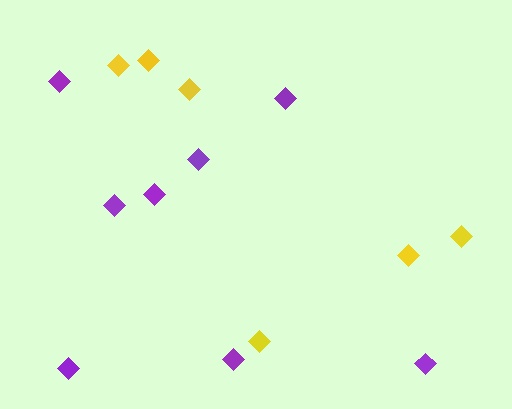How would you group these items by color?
There are 2 groups: one group of purple diamonds (8) and one group of yellow diamonds (6).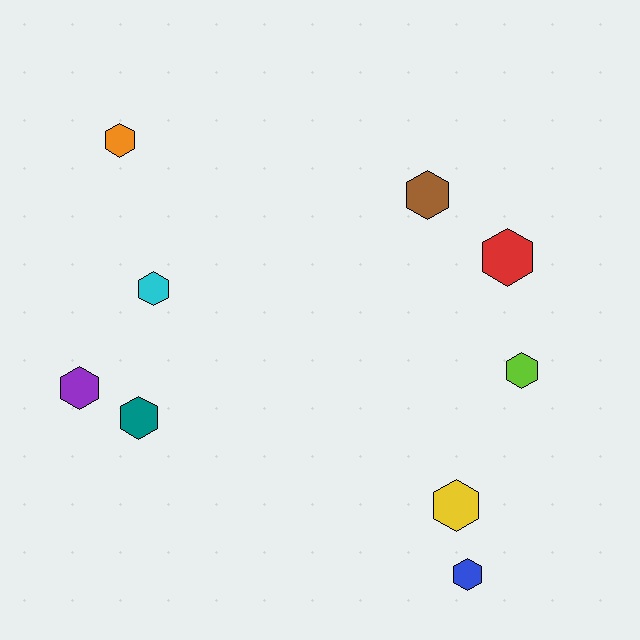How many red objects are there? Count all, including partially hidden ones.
There is 1 red object.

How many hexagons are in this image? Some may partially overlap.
There are 9 hexagons.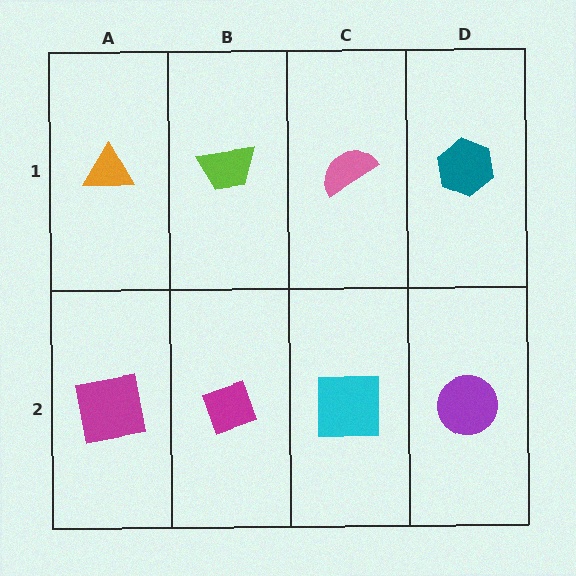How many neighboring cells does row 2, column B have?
3.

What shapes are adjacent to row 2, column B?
A lime trapezoid (row 1, column B), a magenta square (row 2, column A), a cyan square (row 2, column C).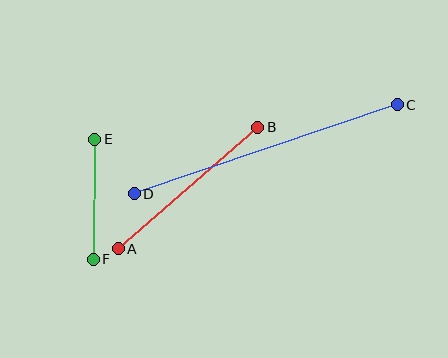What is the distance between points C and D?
The distance is approximately 278 pixels.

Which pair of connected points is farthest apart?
Points C and D are farthest apart.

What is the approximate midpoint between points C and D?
The midpoint is at approximately (266, 149) pixels.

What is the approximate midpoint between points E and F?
The midpoint is at approximately (94, 199) pixels.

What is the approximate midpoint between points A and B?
The midpoint is at approximately (188, 188) pixels.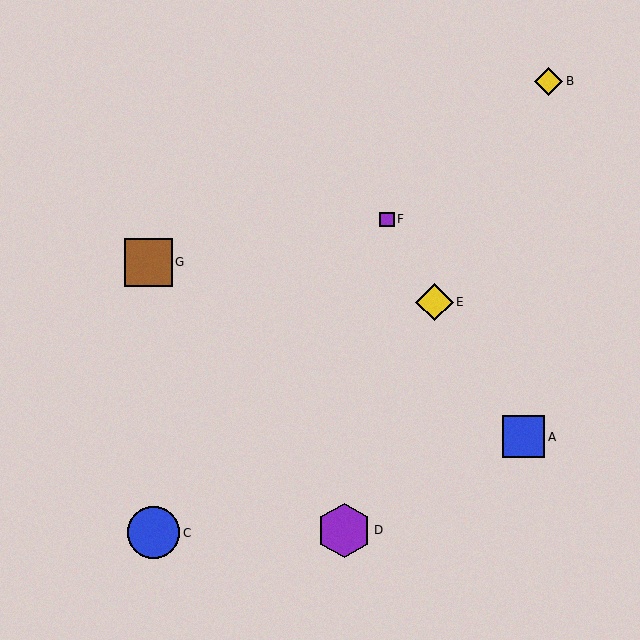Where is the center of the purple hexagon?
The center of the purple hexagon is at (344, 530).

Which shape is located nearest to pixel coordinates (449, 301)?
The yellow diamond (labeled E) at (434, 302) is nearest to that location.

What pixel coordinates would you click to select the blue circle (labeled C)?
Click at (154, 533) to select the blue circle C.